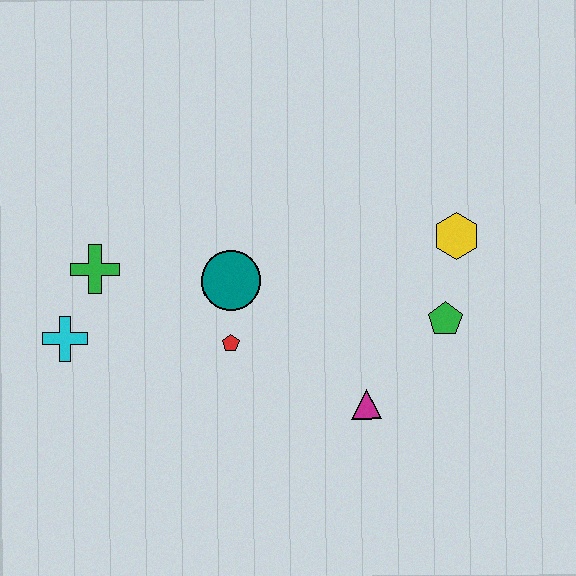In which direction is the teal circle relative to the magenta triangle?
The teal circle is to the left of the magenta triangle.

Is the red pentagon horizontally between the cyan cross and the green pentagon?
Yes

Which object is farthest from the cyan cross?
The yellow hexagon is farthest from the cyan cross.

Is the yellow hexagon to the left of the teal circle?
No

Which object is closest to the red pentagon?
The teal circle is closest to the red pentagon.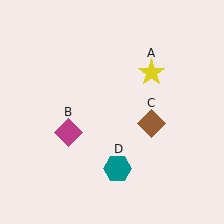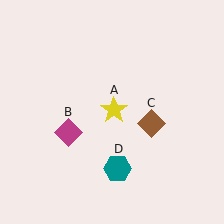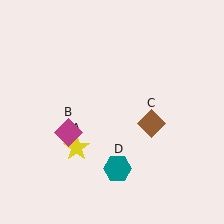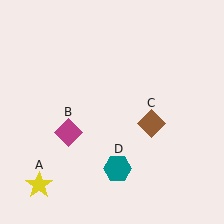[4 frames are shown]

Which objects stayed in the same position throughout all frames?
Magenta diamond (object B) and brown diamond (object C) and teal hexagon (object D) remained stationary.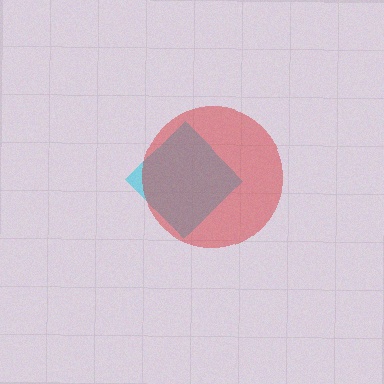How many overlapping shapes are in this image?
There are 2 overlapping shapes in the image.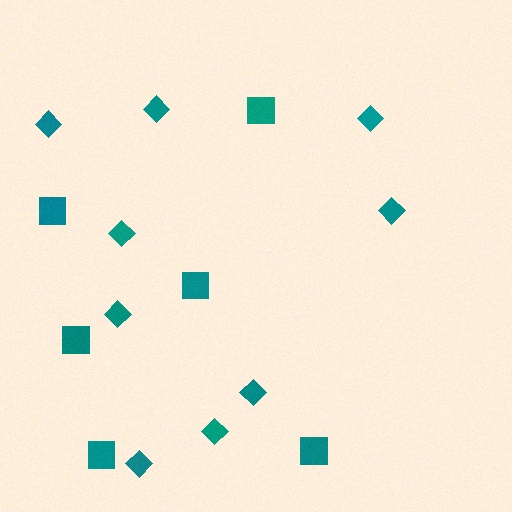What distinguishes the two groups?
There are 2 groups: one group of squares (6) and one group of diamonds (9).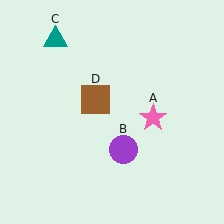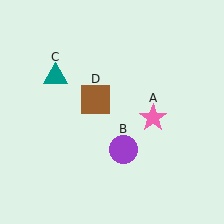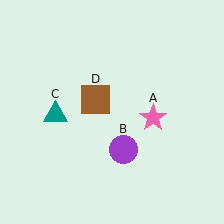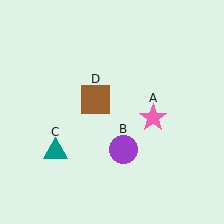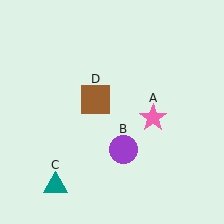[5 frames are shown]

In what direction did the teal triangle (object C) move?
The teal triangle (object C) moved down.